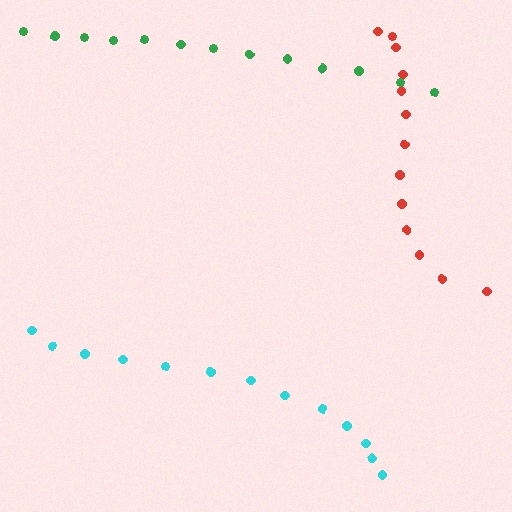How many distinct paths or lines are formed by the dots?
There are 3 distinct paths.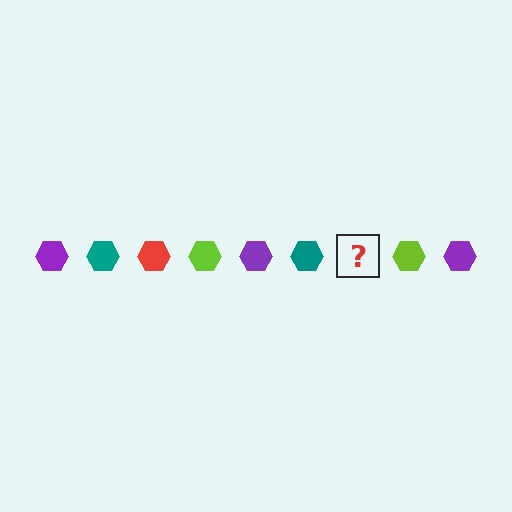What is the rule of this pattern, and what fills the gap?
The rule is that the pattern cycles through purple, teal, red, lime hexagons. The gap should be filled with a red hexagon.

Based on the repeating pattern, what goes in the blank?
The blank should be a red hexagon.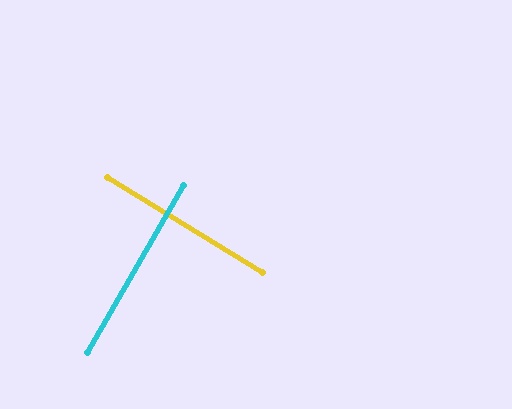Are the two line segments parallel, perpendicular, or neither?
Perpendicular — they meet at approximately 88°.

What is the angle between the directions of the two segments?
Approximately 88 degrees.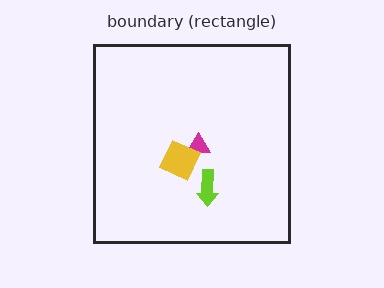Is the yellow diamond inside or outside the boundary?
Inside.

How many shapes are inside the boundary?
3 inside, 0 outside.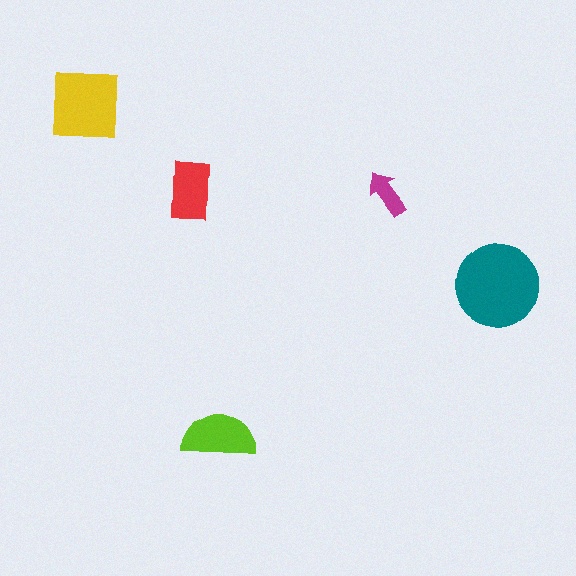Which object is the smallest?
The magenta arrow.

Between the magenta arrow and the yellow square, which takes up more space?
The yellow square.